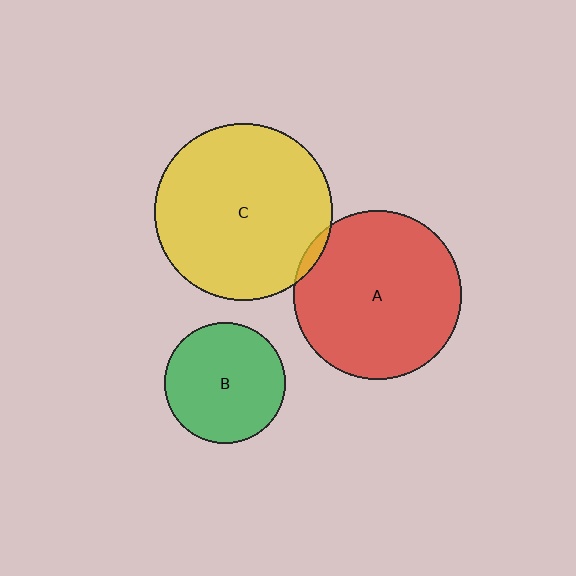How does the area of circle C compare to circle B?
Approximately 2.1 times.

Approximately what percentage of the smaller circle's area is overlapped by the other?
Approximately 5%.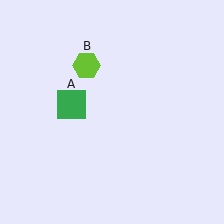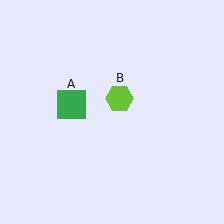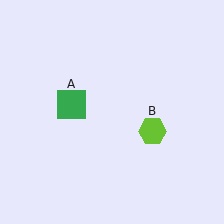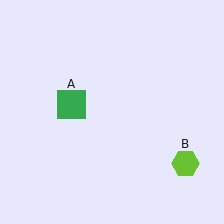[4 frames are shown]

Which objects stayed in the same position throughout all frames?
Green square (object A) remained stationary.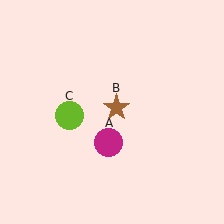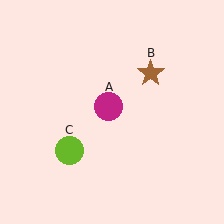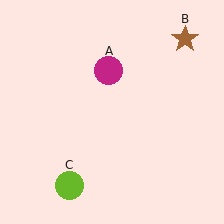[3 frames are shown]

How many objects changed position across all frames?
3 objects changed position: magenta circle (object A), brown star (object B), lime circle (object C).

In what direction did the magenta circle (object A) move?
The magenta circle (object A) moved up.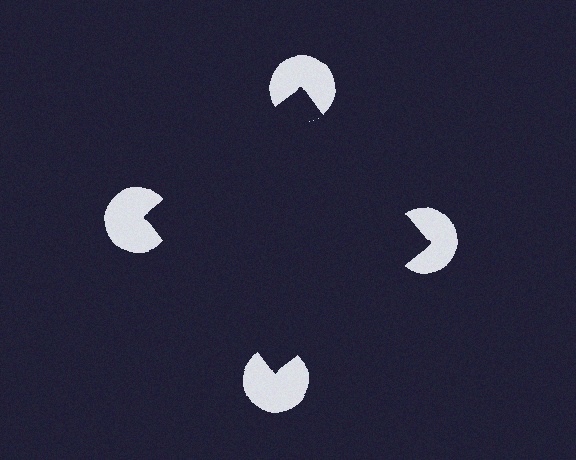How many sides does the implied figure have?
4 sides.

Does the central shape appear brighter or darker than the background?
It typically appears slightly darker than the background, even though no actual brightness change is drawn.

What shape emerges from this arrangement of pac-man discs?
An illusory square — its edges are inferred from the aligned wedge cuts in the pac-man discs, not physically drawn.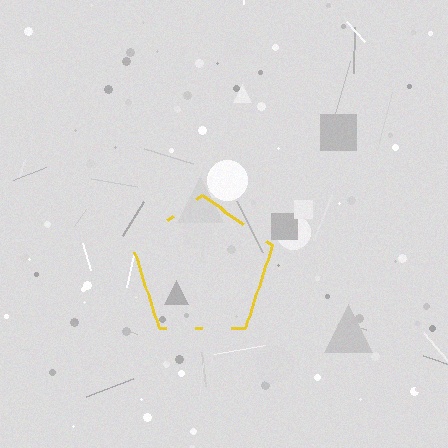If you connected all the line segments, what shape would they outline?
They would outline a pentagon.